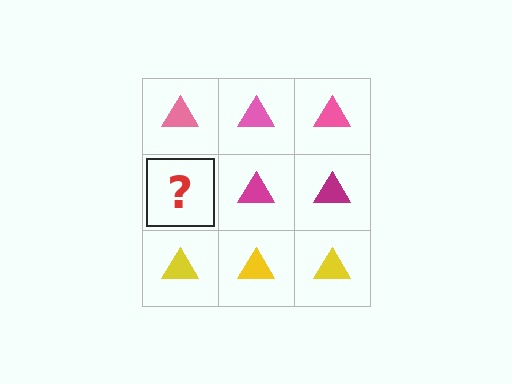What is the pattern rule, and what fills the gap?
The rule is that each row has a consistent color. The gap should be filled with a magenta triangle.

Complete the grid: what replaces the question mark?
The question mark should be replaced with a magenta triangle.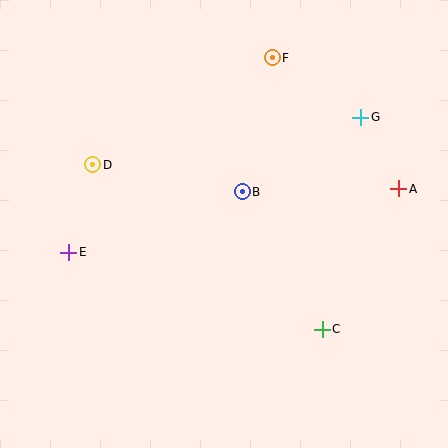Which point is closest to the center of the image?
Point B at (242, 192) is closest to the center.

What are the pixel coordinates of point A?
Point A is at (399, 189).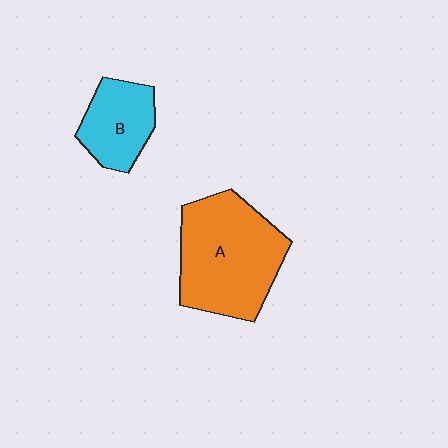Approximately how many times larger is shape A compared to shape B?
Approximately 2.0 times.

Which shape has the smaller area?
Shape B (cyan).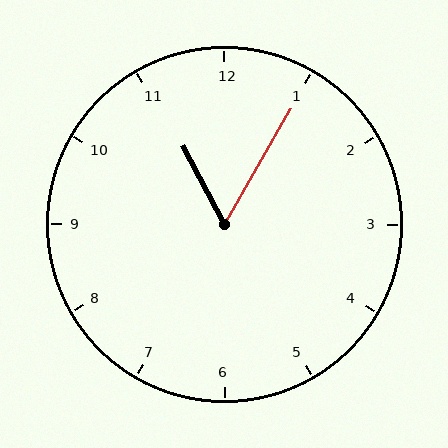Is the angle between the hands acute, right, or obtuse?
It is acute.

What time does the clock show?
11:05.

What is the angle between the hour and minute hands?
Approximately 58 degrees.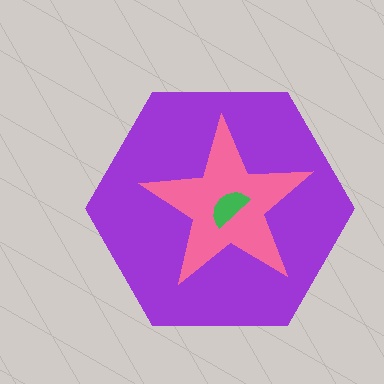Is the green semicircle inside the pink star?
Yes.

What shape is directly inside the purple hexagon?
The pink star.